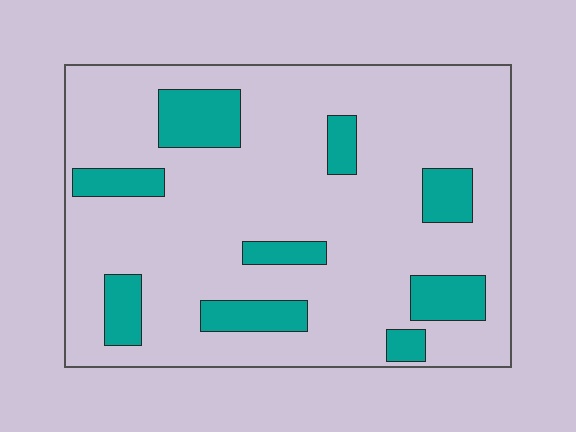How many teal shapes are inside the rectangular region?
9.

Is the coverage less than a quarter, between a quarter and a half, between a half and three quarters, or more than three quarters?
Less than a quarter.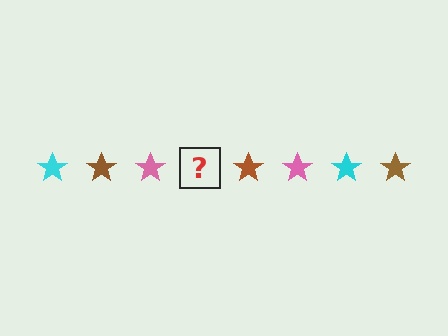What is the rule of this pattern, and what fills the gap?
The rule is that the pattern cycles through cyan, brown, pink stars. The gap should be filled with a cyan star.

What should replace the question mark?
The question mark should be replaced with a cyan star.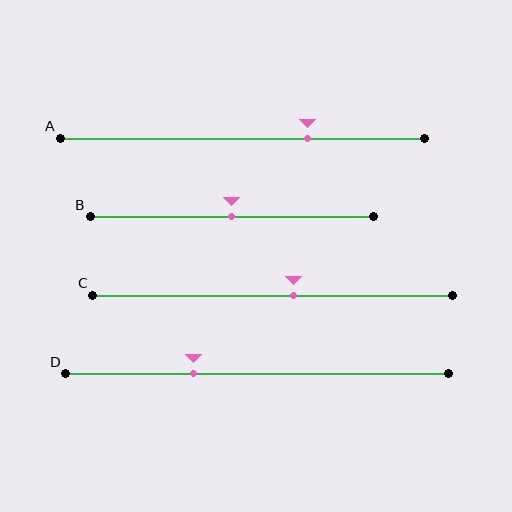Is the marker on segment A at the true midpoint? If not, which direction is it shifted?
No, the marker on segment A is shifted to the right by about 18% of the segment length.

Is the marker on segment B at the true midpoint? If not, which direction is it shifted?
Yes, the marker on segment B is at the true midpoint.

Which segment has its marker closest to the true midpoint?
Segment B has its marker closest to the true midpoint.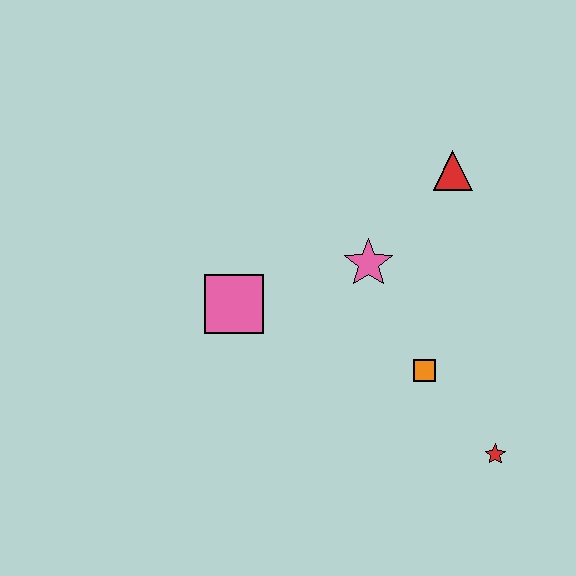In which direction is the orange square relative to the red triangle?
The orange square is below the red triangle.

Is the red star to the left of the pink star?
No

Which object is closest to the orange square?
The red star is closest to the orange square.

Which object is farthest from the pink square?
The red star is farthest from the pink square.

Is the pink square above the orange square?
Yes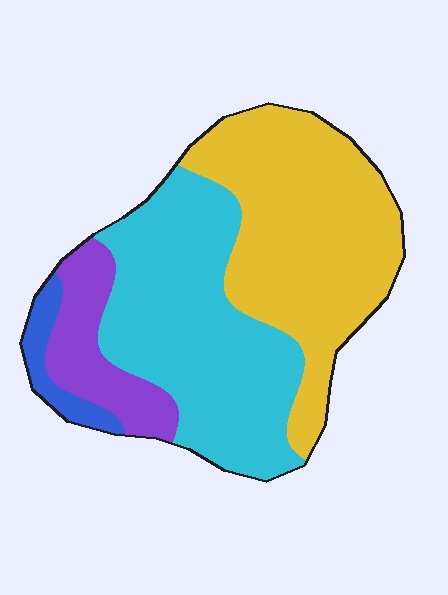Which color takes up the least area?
Blue, at roughly 5%.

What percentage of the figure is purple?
Purple takes up about one eighth (1/8) of the figure.